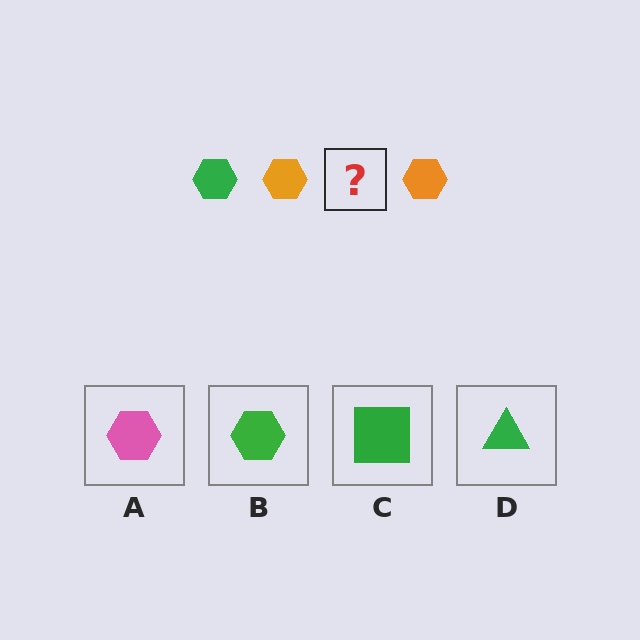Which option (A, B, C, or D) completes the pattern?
B.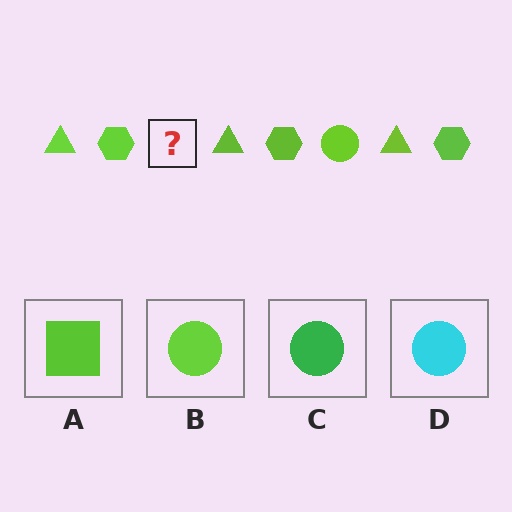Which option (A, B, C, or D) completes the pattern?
B.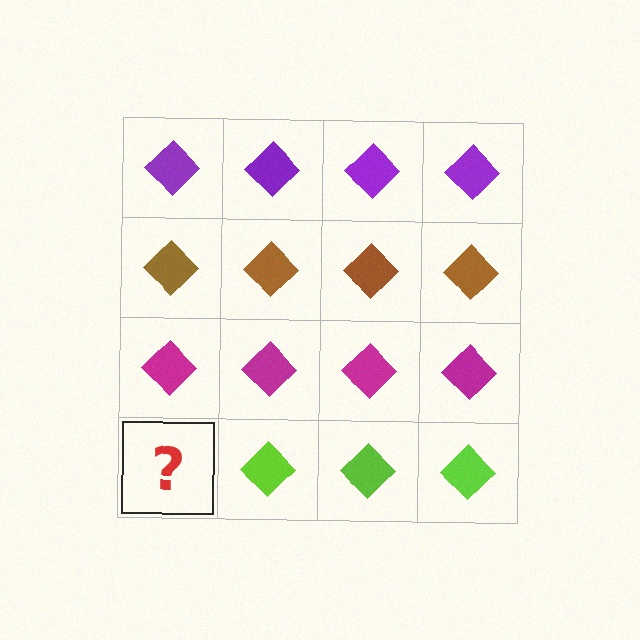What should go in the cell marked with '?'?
The missing cell should contain a lime diamond.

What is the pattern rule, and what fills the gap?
The rule is that each row has a consistent color. The gap should be filled with a lime diamond.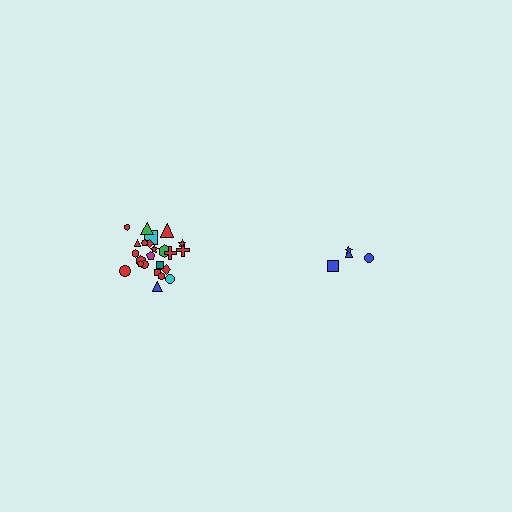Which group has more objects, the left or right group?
The left group.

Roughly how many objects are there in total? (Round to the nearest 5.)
Roughly 30 objects in total.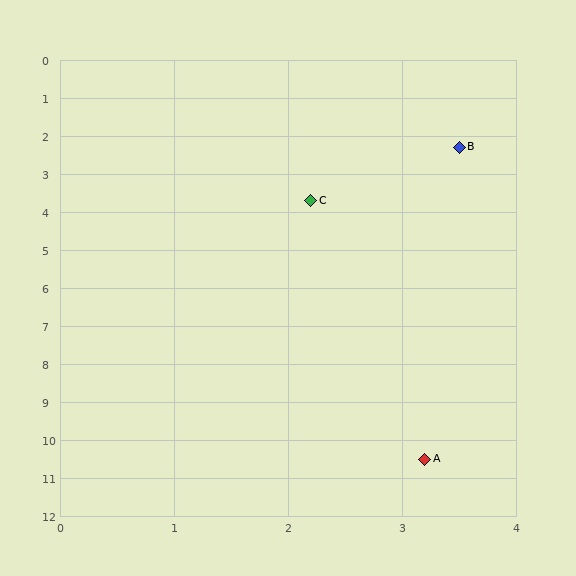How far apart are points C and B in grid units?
Points C and B are about 1.9 grid units apart.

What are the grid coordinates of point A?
Point A is at approximately (3.2, 10.5).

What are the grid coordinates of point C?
Point C is at approximately (2.2, 3.7).